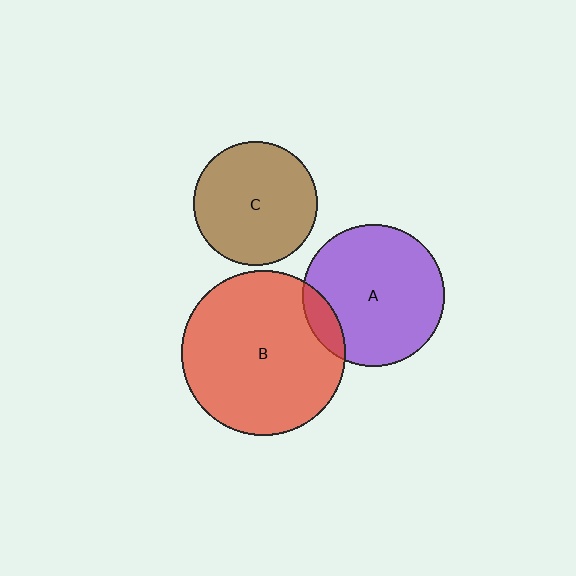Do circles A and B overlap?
Yes.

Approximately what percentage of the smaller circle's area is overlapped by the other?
Approximately 10%.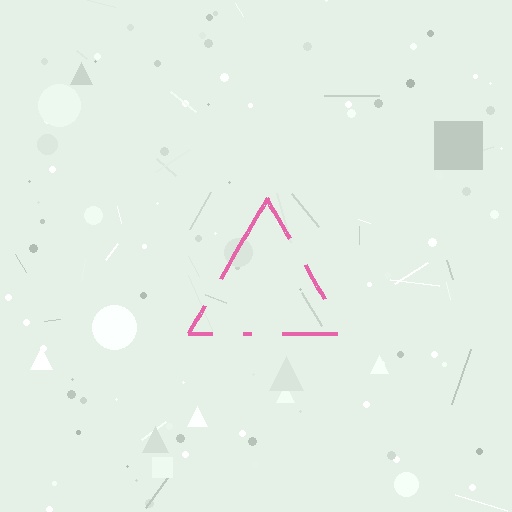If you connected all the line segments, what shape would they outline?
They would outline a triangle.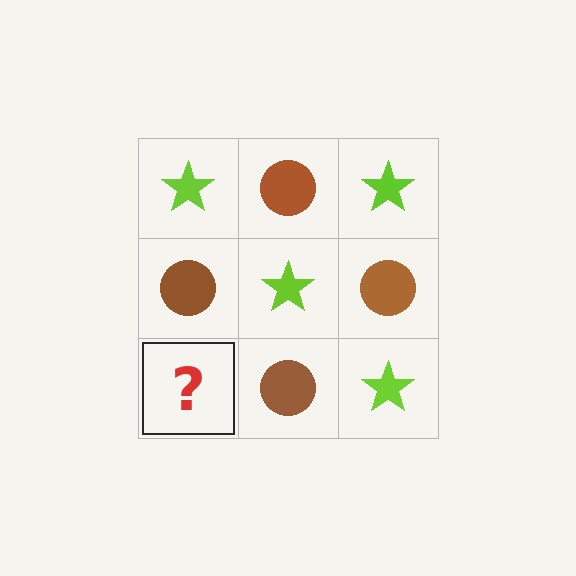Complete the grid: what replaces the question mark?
The question mark should be replaced with a lime star.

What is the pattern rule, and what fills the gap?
The rule is that it alternates lime star and brown circle in a checkerboard pattern. The gap should be filled with a lime star.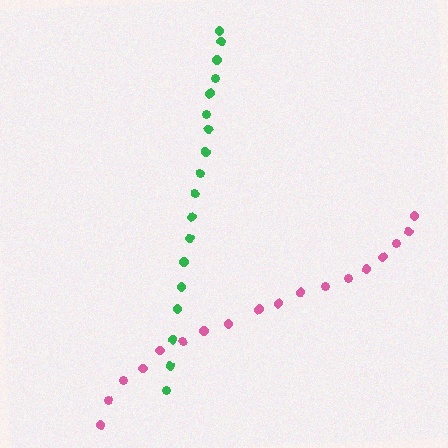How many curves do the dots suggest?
There are 2 distinct paths.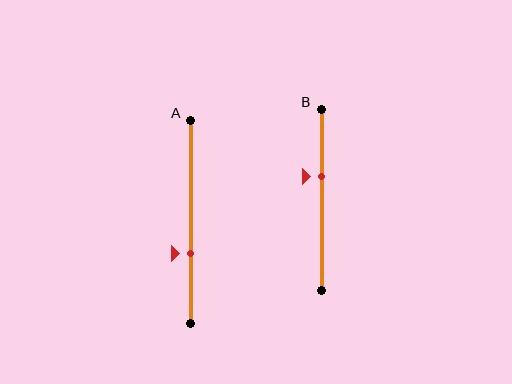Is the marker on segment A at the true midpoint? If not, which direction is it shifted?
No, the marker on segment A is shifted downward by about 16% of the segment length.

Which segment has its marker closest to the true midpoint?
Segment B has its marker closest to the true midpoint.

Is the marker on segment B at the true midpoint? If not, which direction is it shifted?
No, the marker on segment B is shifted upward by about 13% of the segment length.